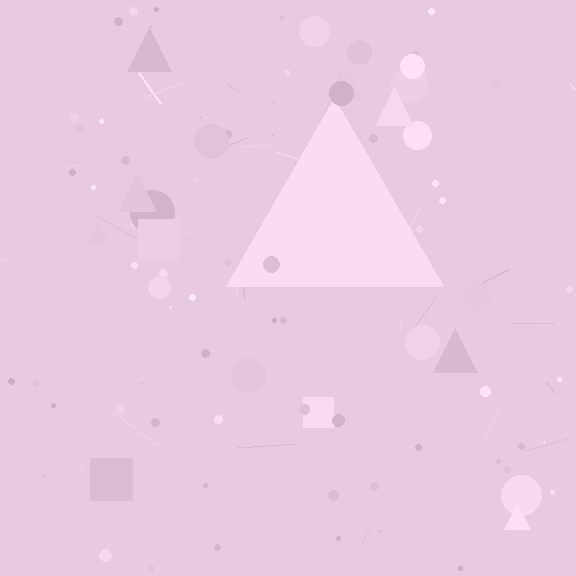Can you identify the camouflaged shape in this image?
The camouflaged shape is a triangle.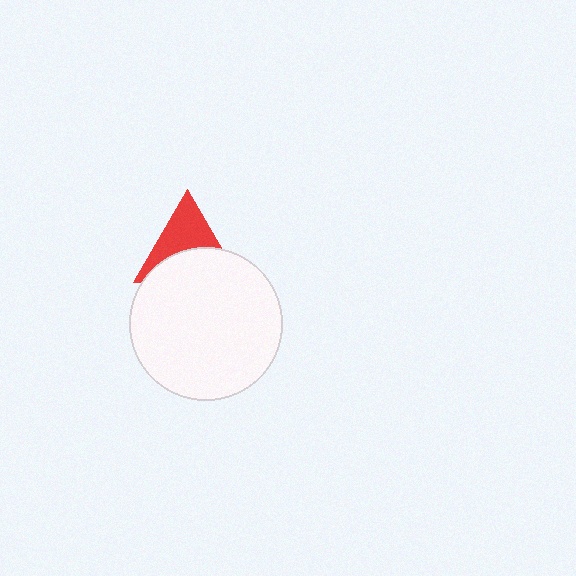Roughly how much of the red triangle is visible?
About half of it is visible (roughly 50%).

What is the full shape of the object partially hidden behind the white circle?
The partially hidden object is a red triangle.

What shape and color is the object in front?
The object in front is a white circle.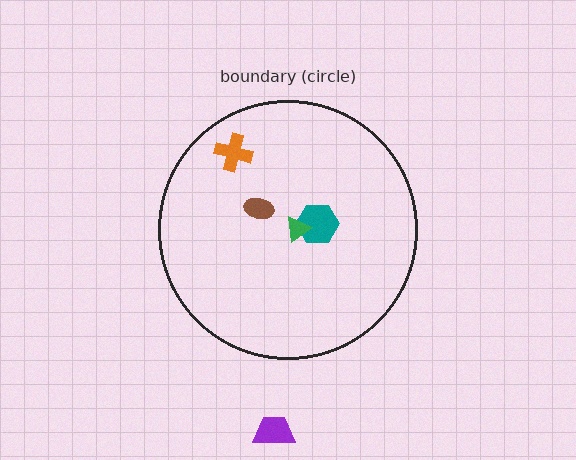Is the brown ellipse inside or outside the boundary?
Inside.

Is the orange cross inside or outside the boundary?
Inside.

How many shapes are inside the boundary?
4 inside, 1 outside.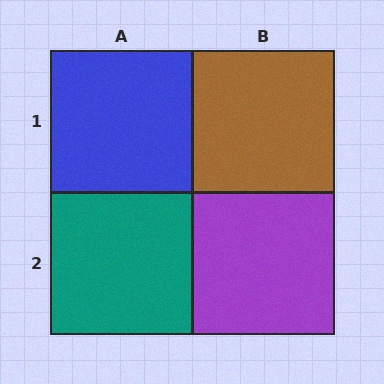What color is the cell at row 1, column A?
Blue.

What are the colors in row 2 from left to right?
Teal, purple.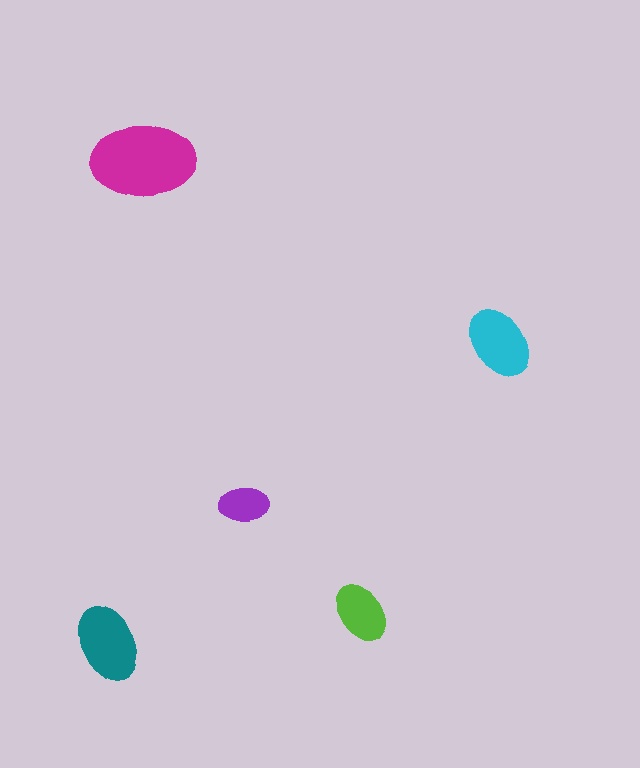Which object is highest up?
The magenta ellipse is topmost.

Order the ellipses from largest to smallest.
the magenta one, the teal one, the cyan one, the lime one, the purple one.